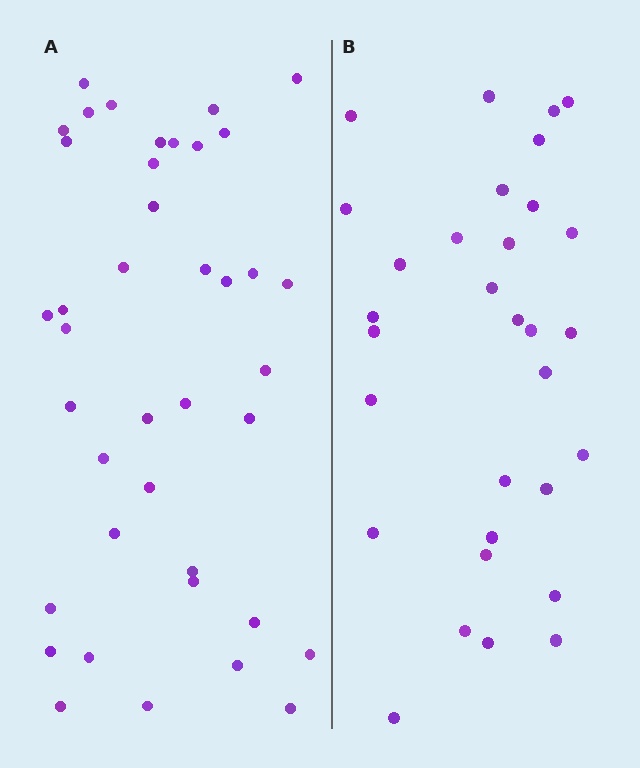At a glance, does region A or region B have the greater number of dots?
Region A (the left region) has more dots.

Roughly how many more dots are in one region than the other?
Region A has roughly 8 or so more dots than region B.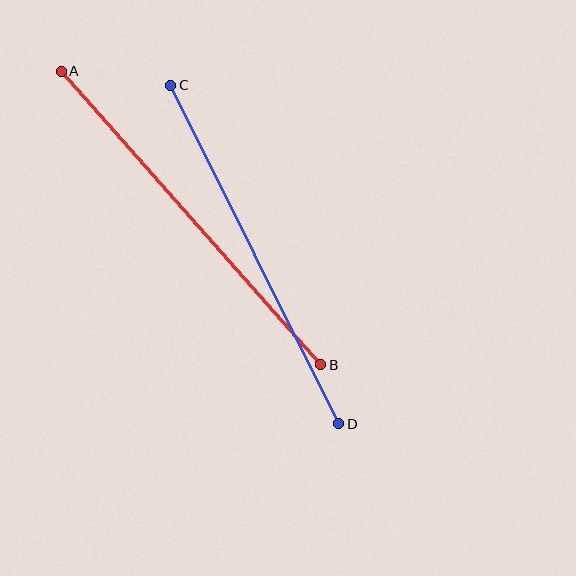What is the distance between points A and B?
The distance is approximately 392 pixels.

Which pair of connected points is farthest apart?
Points A and B are farthest apart.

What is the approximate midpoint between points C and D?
The midpoint is at approximately (255, 254) pixels.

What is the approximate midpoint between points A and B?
The midpoint is at approximately (191, 218) pixels.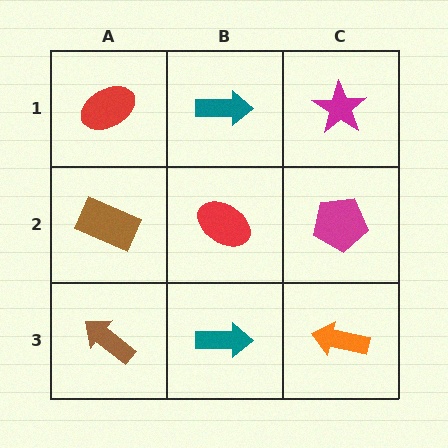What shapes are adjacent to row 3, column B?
A red ellipse (row 2, column B), a brown arrow (row 3, column A), an orange arrow (row 3, column C).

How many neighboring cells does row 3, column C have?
2.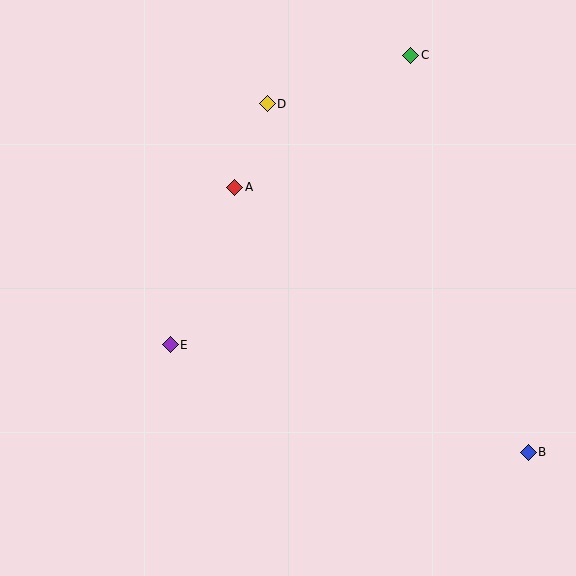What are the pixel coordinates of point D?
Point D is at (267, 104).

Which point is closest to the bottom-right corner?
Point B is closest to the bottom-right corner.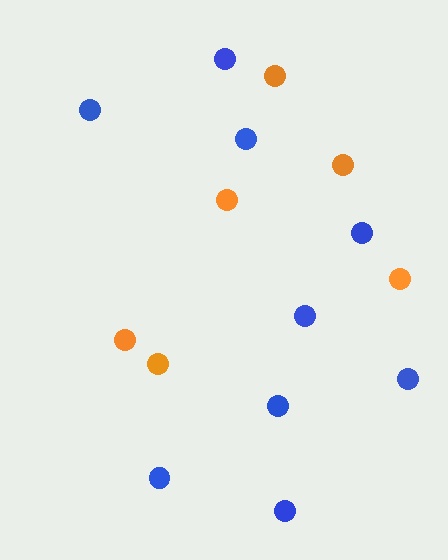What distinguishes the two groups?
There are 2 groups: one group of blue circles (9) and one group of orange circles (6).